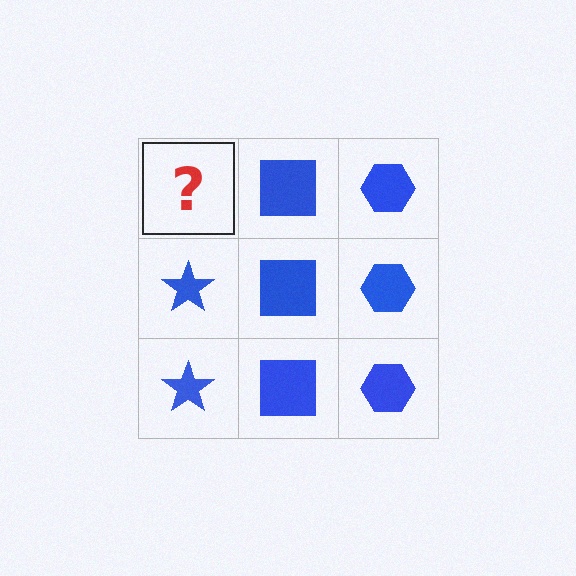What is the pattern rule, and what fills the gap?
The rule is that each column has a consistent shape. The gap should be filled with a blue star.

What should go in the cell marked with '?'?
The missing cell should contain a blue star.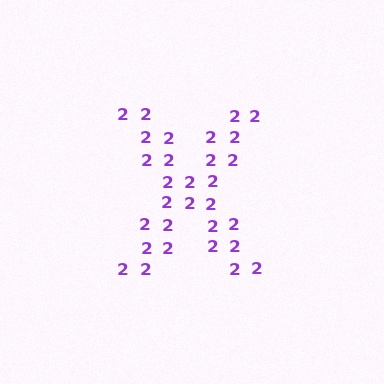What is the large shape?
The large shape is the letter X.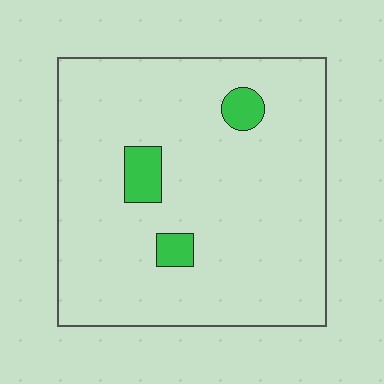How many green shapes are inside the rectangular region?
3.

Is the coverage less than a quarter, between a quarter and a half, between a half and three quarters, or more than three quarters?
Less than a quarter.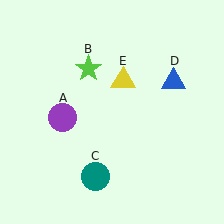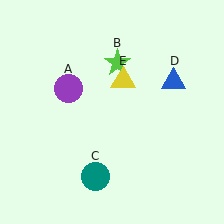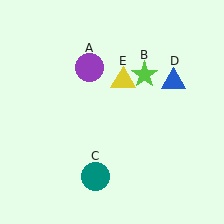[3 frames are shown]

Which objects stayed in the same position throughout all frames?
Teal circle (object C) and blue triangle (object D) and yellow triangle (object E) remained stationary.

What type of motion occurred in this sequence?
The purple circle (object A), lime star (object B) rotated clockwise around the center of the scene.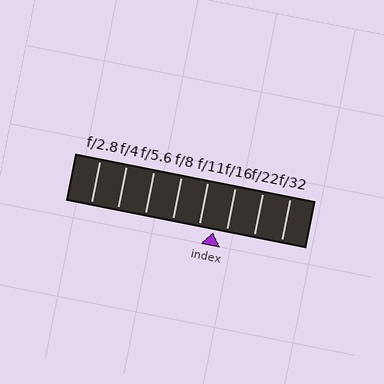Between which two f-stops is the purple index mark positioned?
The index mark is between f/11 and f/16.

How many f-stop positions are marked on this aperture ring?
There are 8 f-stop positions marked.